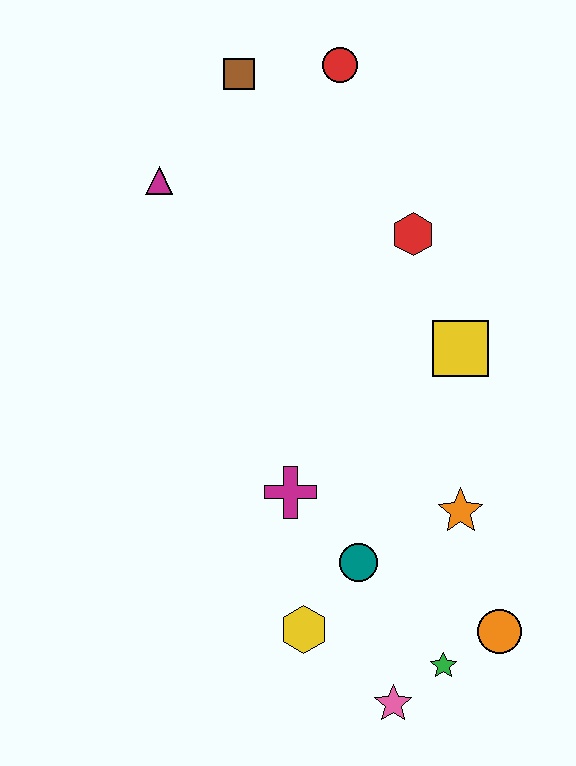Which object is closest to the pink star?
The green star is closest to the pink star.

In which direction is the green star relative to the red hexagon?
The green star is below the red hexagon.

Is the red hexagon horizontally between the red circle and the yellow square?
Yes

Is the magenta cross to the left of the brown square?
No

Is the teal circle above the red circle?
No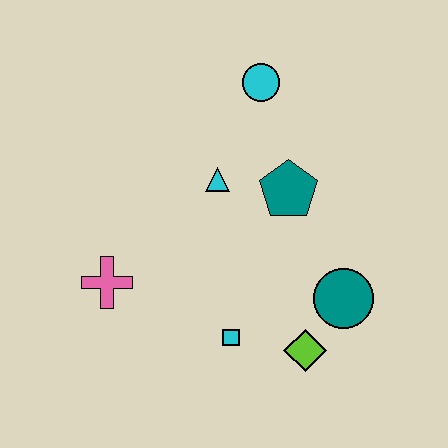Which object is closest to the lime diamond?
The teal circle is closest to the lime diamond.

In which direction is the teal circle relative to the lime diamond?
The teal circle is above the lime diamond.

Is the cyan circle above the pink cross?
Yes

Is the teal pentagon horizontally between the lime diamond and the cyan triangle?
Yes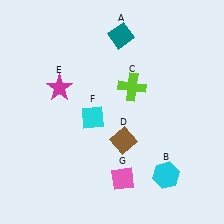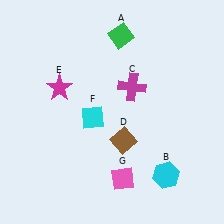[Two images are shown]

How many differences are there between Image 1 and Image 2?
There are 2 differences between the two images.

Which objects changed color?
A changed from teal to green. C changed from lime to magenta.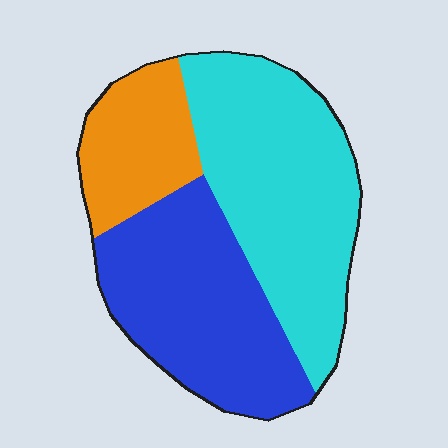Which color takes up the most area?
Cyan, at roughly 45%.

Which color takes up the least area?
Orange, at roughly 20%.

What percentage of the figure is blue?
Blue takes up about three eighths (3/8) of the figure.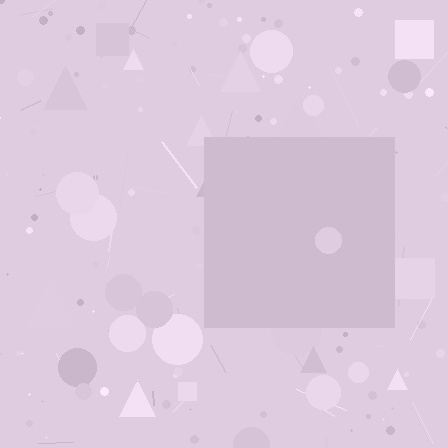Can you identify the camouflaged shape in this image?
The camouflaged shape is a square.